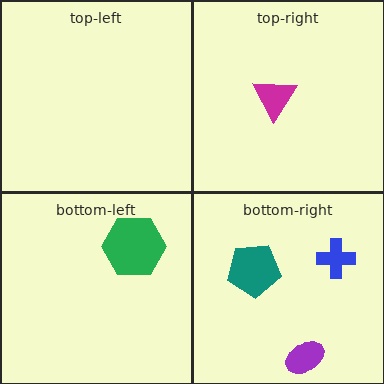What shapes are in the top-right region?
The magenta triangle.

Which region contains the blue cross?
The bottom-right region.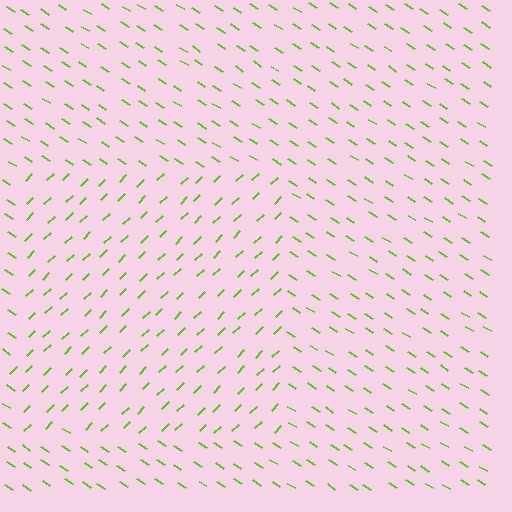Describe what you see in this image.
The image is filled with small lime line segments. A rectangle region in the image has lines oriented differently from the surrounding lines, creating a visible texture boundary.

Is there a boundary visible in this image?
Yes, there is a texture boundary formed by a change in line orientation.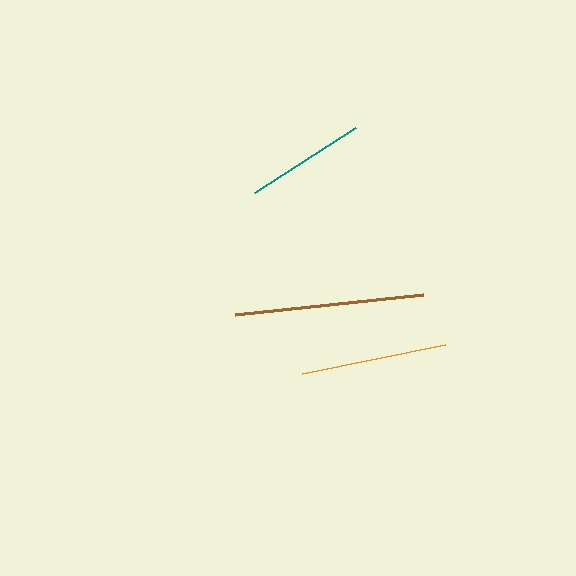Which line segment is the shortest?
The teal line is the shortest at approximately 121 pixels.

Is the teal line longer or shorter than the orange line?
The orange line is longer than the teal line.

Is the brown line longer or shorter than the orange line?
The brown line is longer than the orange line.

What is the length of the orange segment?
The orange segment is approximately 146 pixels long.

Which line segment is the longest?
The brown line is the longest at approximately 189 pixels.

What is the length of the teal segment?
The teal segment is approximately 121 pixels long.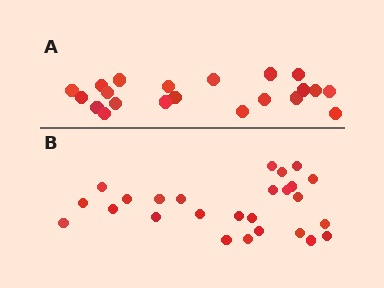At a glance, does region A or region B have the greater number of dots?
Region B (the bottom region) has more dots.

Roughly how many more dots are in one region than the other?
Region B has about 5 more dots than region A.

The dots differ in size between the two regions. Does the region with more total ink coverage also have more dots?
No. Region A has more total ink coverage because its dots are larger, but region B actually contains more individual dots. Total area can be misleading — the number of items is what matters here.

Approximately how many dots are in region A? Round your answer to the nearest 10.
About 20 dots. (The exact count is 21, which rounds to 20.)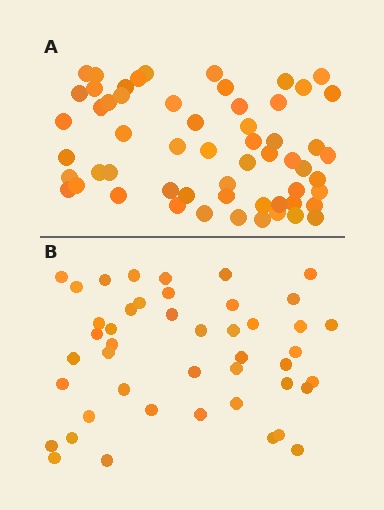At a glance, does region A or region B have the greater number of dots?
Region A (the top region) has more dots.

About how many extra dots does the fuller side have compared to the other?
Region A has approximately 15 more dots than region B.